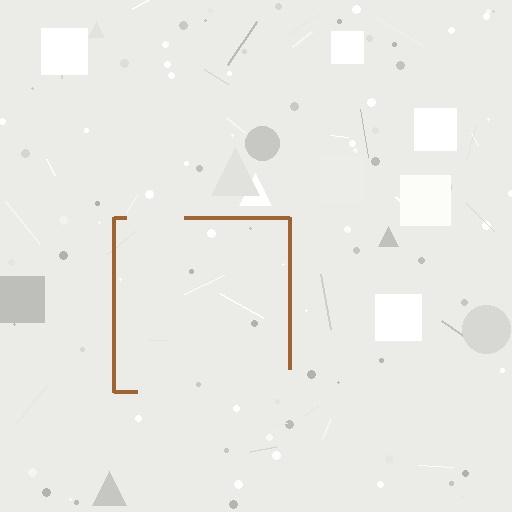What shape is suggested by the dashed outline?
The dashed outline suggests a square.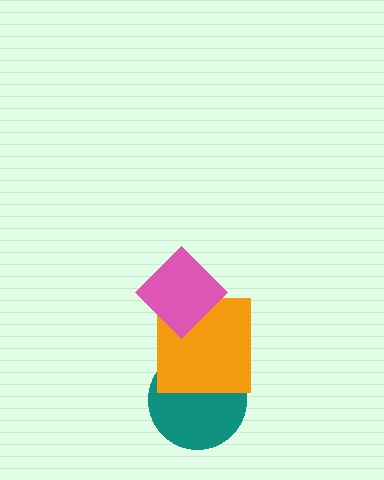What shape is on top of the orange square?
The pink diamond is on top of the orange square.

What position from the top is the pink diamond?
The pink diamond is 1st from the top.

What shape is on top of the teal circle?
The orange square is on top of the teal circle.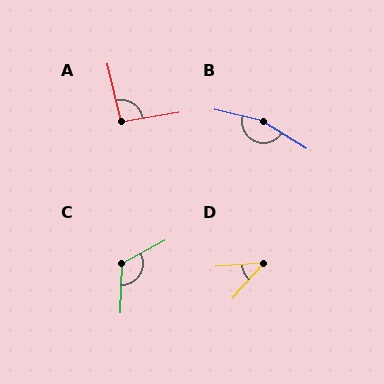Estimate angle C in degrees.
Approximately 121 degrees.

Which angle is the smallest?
D, at approximately 44 degrees.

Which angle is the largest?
B, at approximately 162 degrees.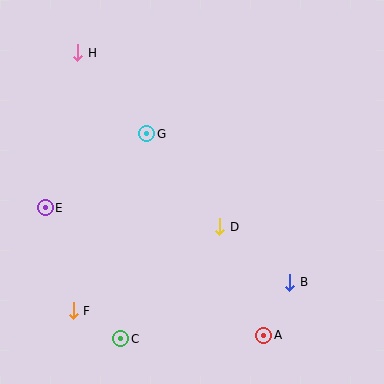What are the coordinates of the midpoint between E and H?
The midpoint between E and H is at (61, 130).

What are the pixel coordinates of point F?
Point F is at (73, 311).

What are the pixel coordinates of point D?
Point D is at (220, 227).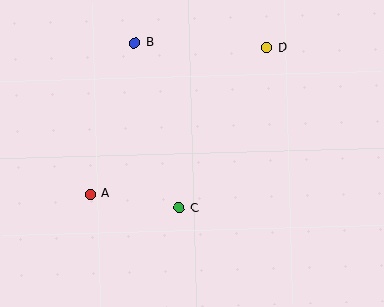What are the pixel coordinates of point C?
Point C is at (179, 208).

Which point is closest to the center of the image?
Point C at (179, 208) is closest to the center.